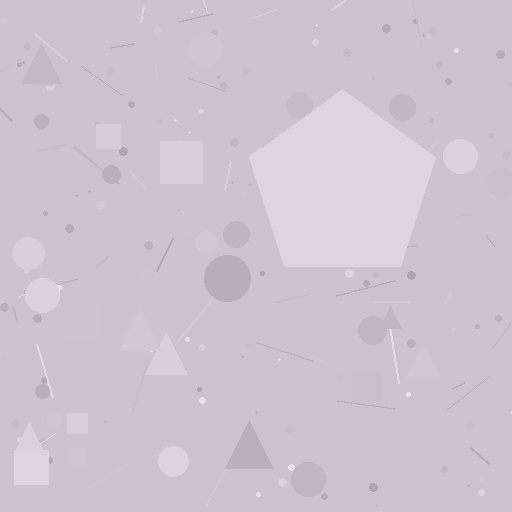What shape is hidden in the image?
A pentagon is hidden in the image.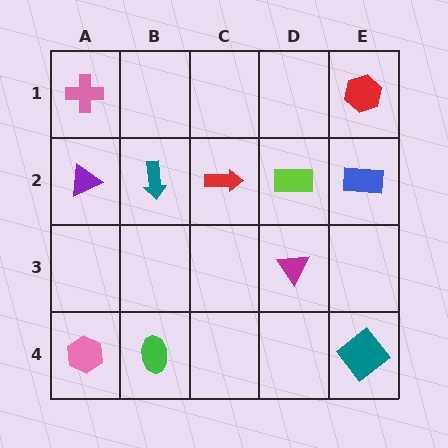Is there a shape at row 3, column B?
No, that cell is empty.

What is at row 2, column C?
A red arrow.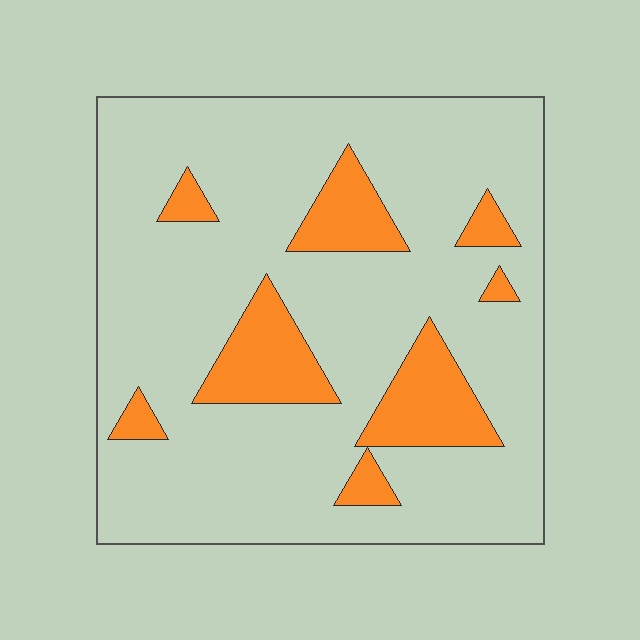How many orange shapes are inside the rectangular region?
8.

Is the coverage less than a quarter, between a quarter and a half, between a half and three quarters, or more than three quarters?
Less than a quarter.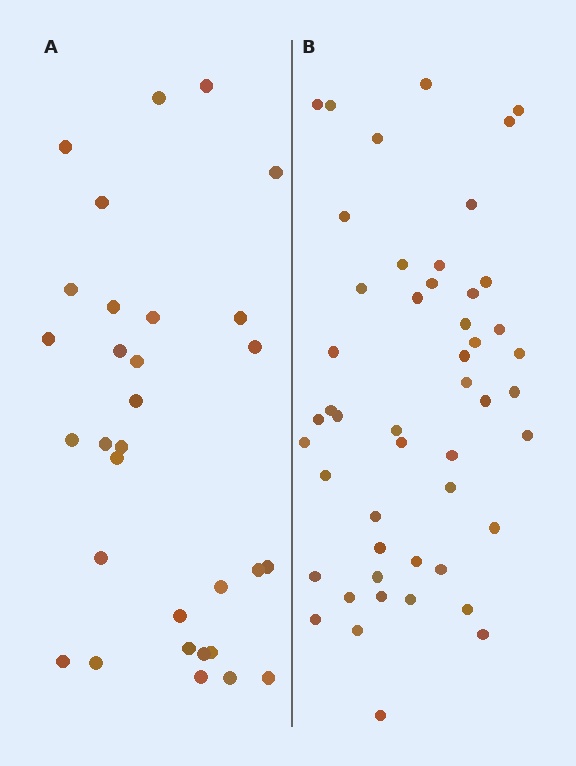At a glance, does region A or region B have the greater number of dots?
Region B (the right region) has more dots.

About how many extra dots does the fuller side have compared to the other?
Region B has approximately 20 more dots than region A.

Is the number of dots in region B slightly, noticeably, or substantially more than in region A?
Region B has substantially more. The ratio is roughly 1.6 to 1.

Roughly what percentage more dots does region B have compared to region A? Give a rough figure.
About 60% more.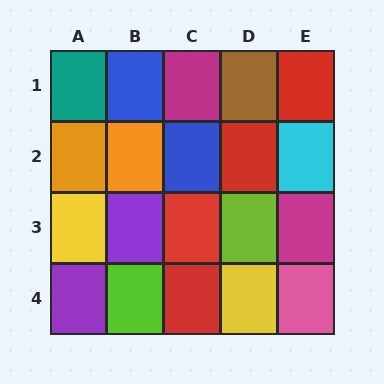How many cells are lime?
2 cells are lime.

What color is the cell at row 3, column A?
Yellow.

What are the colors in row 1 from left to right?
Teal, blue, magenta, brown, red.